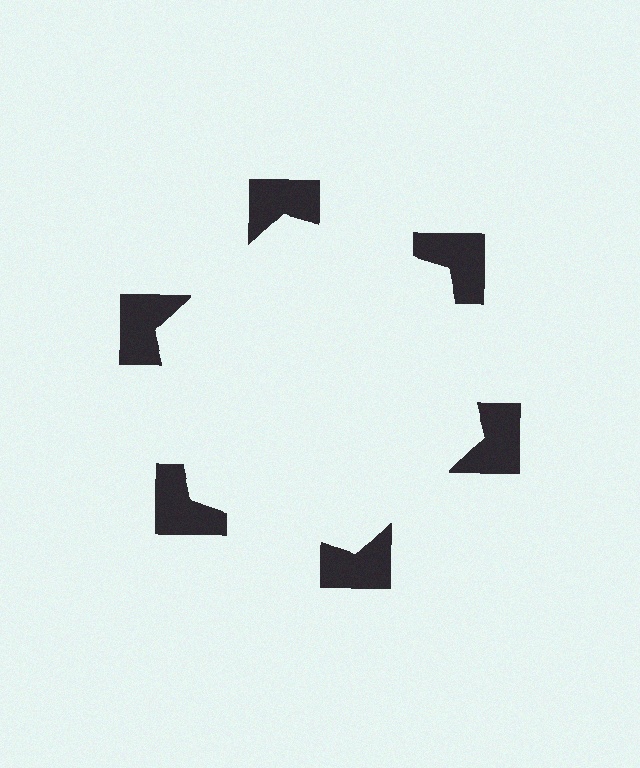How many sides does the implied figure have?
6 sides.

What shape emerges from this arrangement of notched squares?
An illusory hexagon — its edges are inferred from the aligned wedge cuts in the notched squares, not physically drawn.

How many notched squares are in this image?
There are 6 — one at each vertex of the illusory hexagon.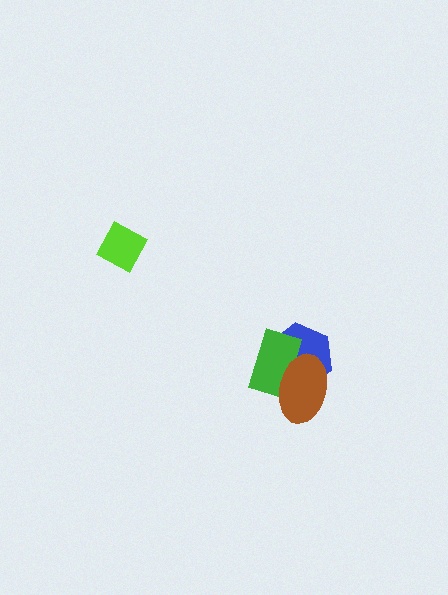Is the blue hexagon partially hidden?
Yes, it is partially covered by another shape.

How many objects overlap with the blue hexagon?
2 objects overlap with the blue hexagon.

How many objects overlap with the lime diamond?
0 objects overlap with the lime diamond.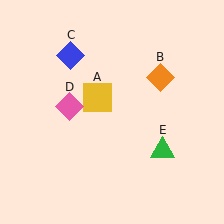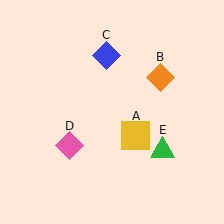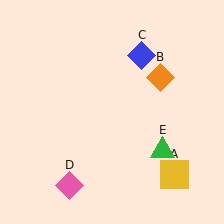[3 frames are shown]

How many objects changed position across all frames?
3 objects changed position: yellow square (object A), blue diamond (object C), pink diamond (object D).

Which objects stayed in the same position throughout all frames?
Orange diamond (object B) and green triangle (object E) remained stationary.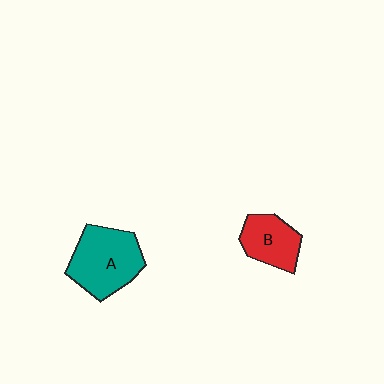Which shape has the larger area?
Shape A (teal).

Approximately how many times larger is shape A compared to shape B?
Approximately 1.6 times.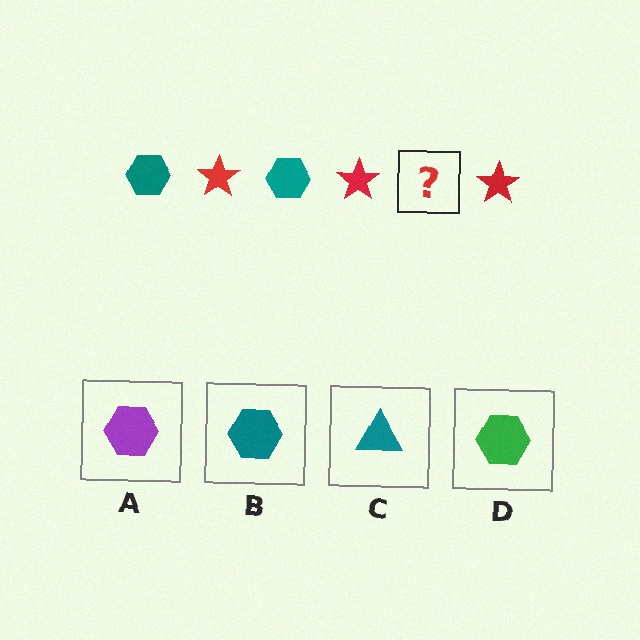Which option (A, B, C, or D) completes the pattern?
B.